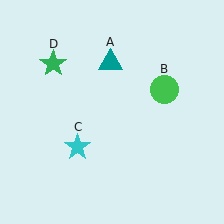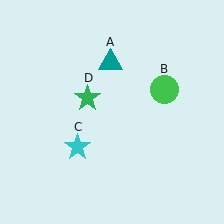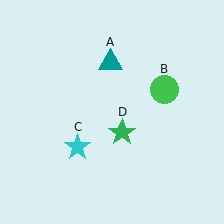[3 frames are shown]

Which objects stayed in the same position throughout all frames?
Teal triangle (object A) and green circle (object B) and cyan star (object C) remained stationary.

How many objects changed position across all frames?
1 object changed position: green star (object D).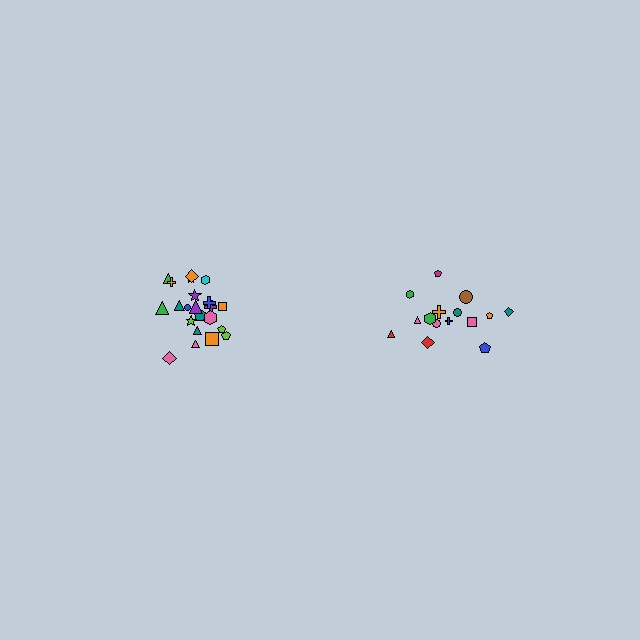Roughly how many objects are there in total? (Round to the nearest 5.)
Roughly 35 objects in total.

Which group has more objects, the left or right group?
The left group.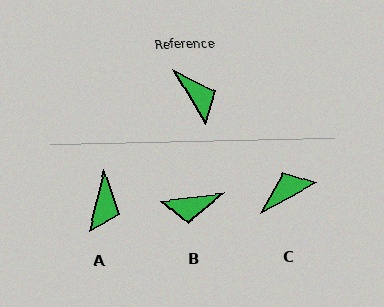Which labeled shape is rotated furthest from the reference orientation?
B, about 114 degrees away.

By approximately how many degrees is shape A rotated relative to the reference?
Approximately 44 degrees clockwise.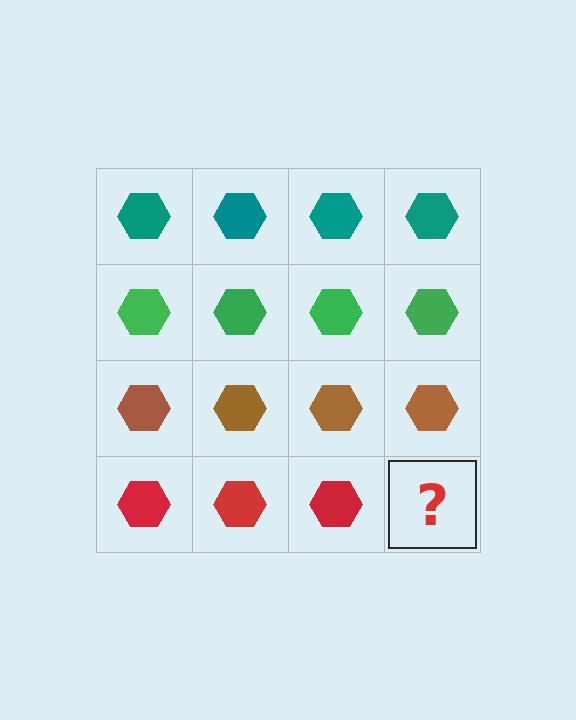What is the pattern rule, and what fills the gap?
The rule is that each row has a consistent color. The gap should be filled with a red hexagon.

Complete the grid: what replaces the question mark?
The question mark should be replaced with a red hexagon.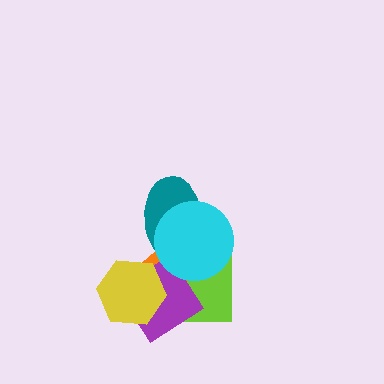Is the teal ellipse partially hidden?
Yes, it is partially covered by another shape.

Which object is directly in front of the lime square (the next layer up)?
The orange triangle is directly in front of the lime square.